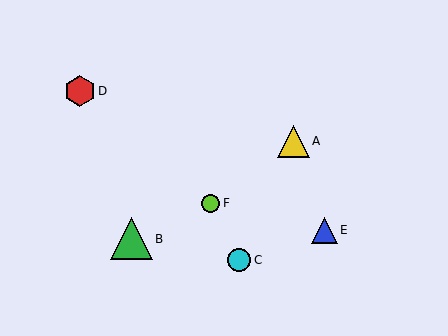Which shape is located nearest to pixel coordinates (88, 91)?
The red hexagon (labeled D) at (80, 91) is nearest to that location.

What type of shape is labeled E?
Shape E is a blue triangle.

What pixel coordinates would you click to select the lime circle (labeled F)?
Click at (211, 203) to select the lime circle F.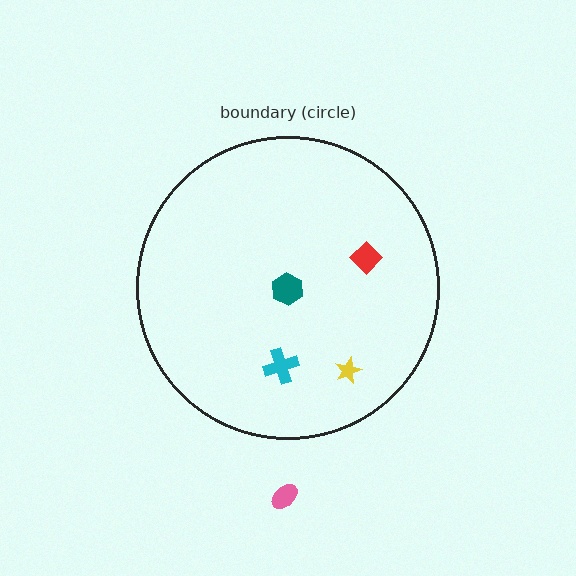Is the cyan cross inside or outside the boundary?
Inside.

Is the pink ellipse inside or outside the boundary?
Outside.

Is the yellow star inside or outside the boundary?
Inside.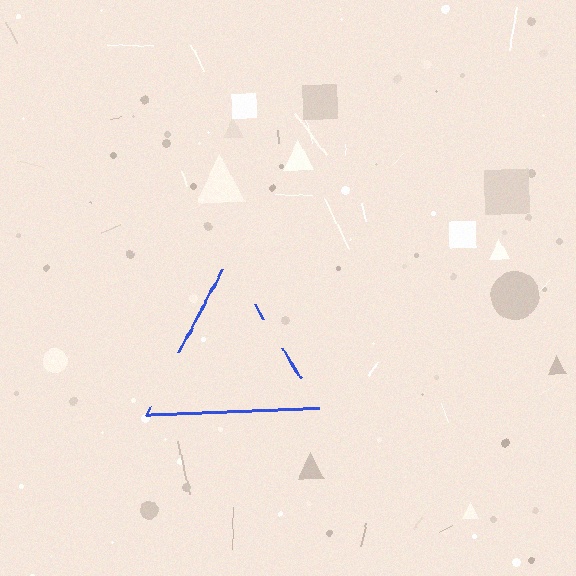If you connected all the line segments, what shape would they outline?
They would outline a triangle.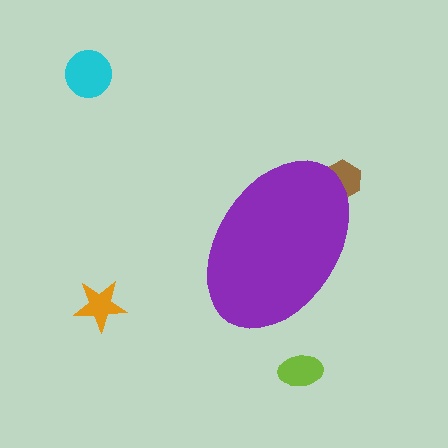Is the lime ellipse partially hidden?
No, the lime ellipse is fully visible.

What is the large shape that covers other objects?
A purple ellipse.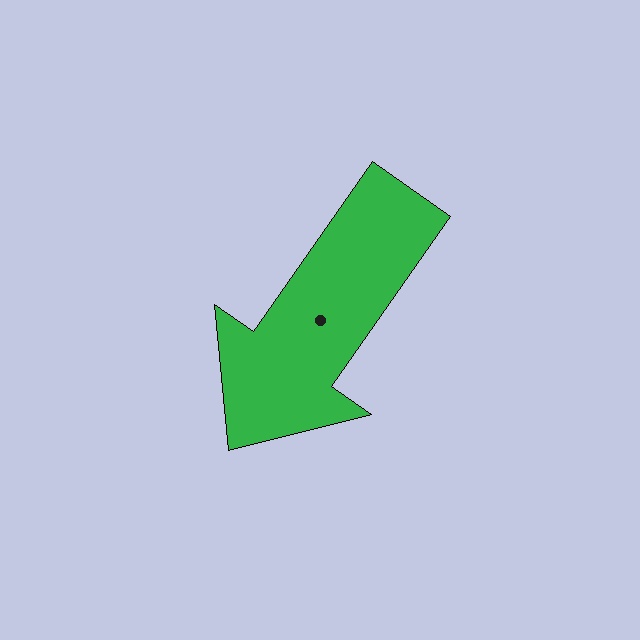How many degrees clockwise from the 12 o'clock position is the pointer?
Approximately 215 degrees.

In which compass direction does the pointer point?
Southwest.